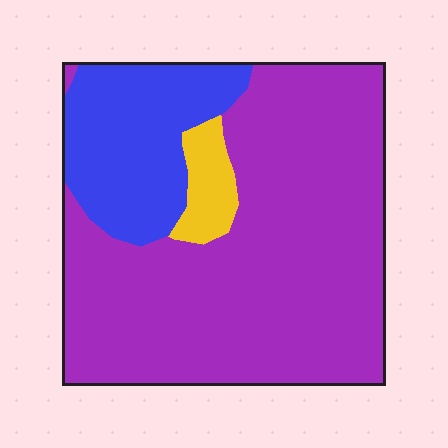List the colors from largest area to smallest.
From largest to smallest: purple, blue, yellow.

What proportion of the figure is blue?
Blue takes up about one fifth (1/5) of the figure.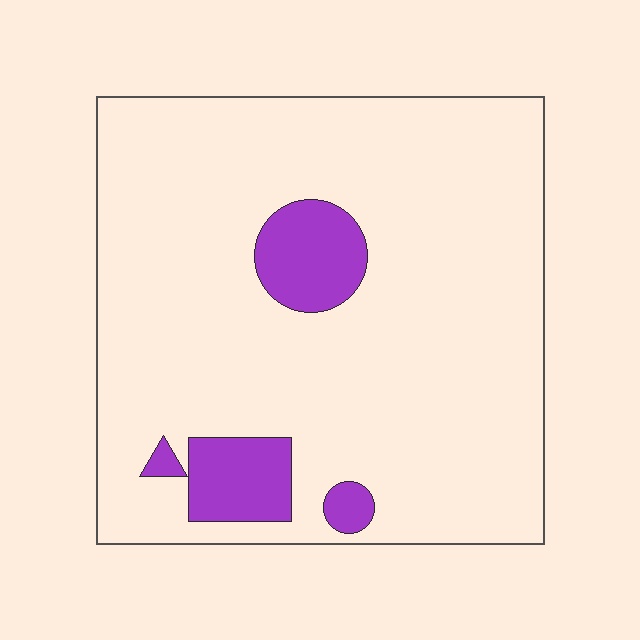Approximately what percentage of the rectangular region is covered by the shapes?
Approximately 10%.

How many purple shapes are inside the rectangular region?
4.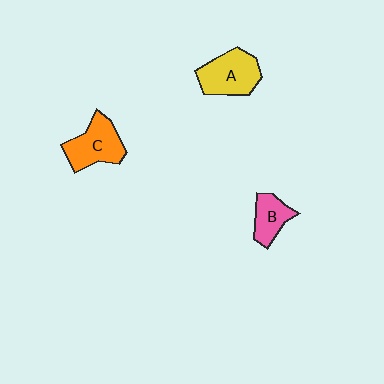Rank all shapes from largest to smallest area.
From largest to smallest: A (yellow), C (orange), B (pink).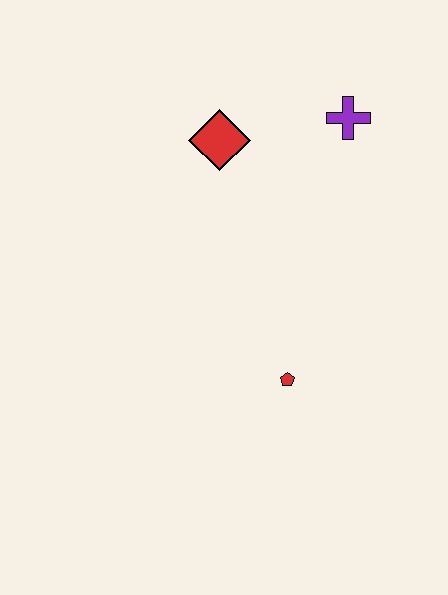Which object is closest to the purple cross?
The red diamond is closest to the purple cross.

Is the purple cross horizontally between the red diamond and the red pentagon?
No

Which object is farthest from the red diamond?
The red pentagon is farthest from the red diamond.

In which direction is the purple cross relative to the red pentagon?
The purple cross is above the red pentagon.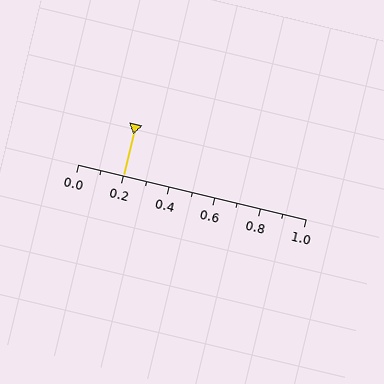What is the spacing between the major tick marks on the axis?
The major ticks are spaced 0.2 apart.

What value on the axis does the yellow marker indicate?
The marker indicates approximately 0.2.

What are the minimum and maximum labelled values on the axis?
The axis runs from 0.0 to 1.0.